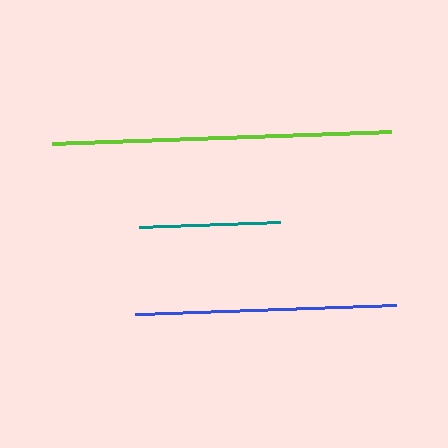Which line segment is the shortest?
The teal line is the shortest at approximately 141 pixels.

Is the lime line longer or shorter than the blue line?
The lime line is longer than the blue line.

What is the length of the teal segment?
The teal segment is approximately 141 pixels long.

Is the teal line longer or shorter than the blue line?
The blue line is longer than the teal line.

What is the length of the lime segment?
The lime segment is approximately 339 pixels long.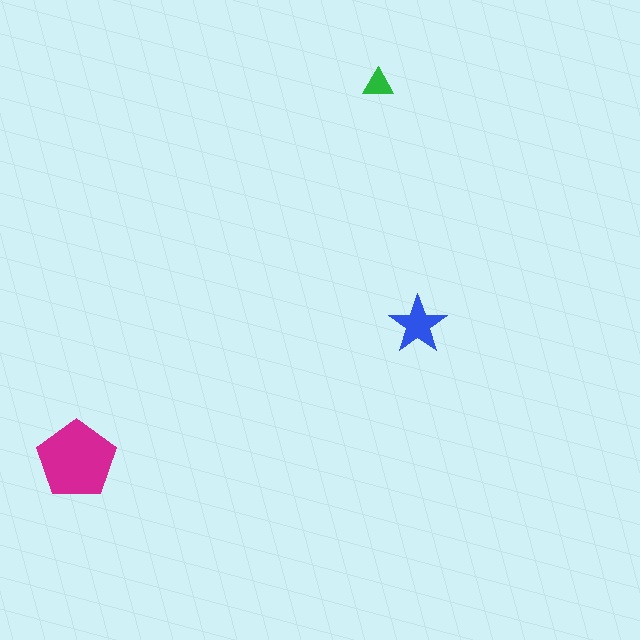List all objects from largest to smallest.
The magenta pentagon, the blue star, the green triangle.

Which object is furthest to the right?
The blue star is rightmost.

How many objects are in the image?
There are 3 objects in the image.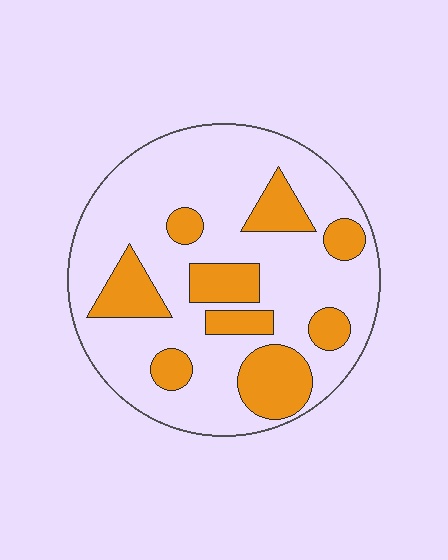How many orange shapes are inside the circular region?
9.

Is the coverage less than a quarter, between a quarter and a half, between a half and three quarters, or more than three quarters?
Between a quarter and a half.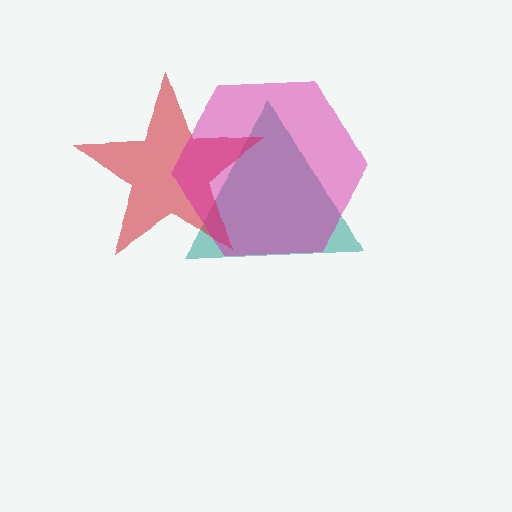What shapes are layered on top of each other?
The layered shapes are: a teal triangle, a red star, a magenta hexagon.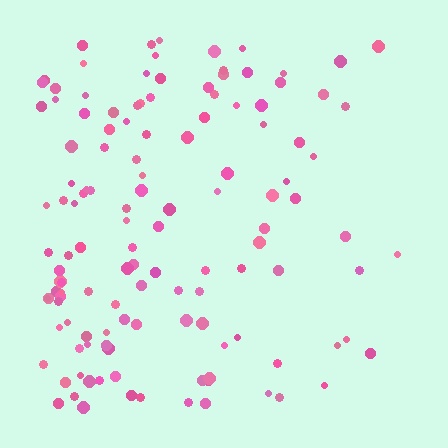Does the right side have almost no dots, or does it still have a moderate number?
Still a moderate number, just noticeably fewer than the left.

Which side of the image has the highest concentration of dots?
The left.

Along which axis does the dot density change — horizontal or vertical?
Horizontal.